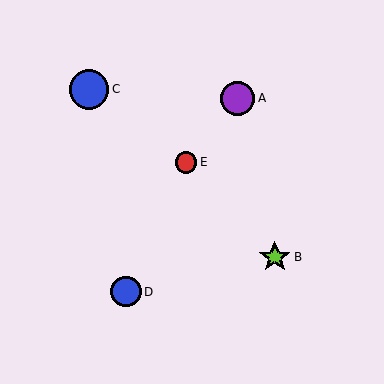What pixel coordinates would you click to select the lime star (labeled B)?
Click at (275, 257) to select the lime star B.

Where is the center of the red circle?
The center of the red circle is at (186, 162).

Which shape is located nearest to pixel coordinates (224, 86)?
The purple circle (labeled A) at (238, 98) is nearest to that location.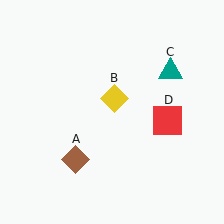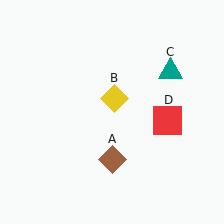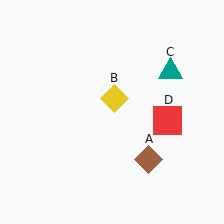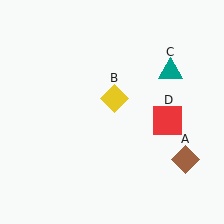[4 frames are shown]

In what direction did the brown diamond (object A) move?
The brown diamond (object A) moved right.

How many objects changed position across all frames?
1 object changed position: brown diamond (object A).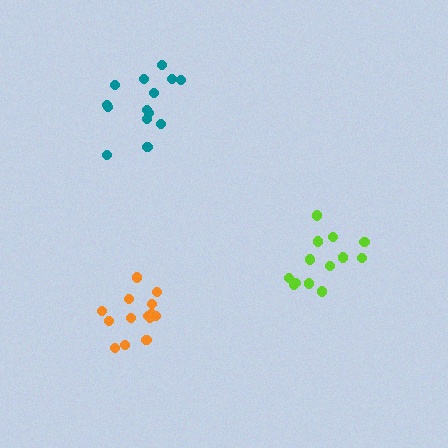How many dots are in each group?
Group 1: 14 dots, Group 2: 14 dots, Group 3: 14 dots (42 total).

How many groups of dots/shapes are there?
There are 3 groups.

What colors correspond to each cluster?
The clusters are colored: orange, teal, lime.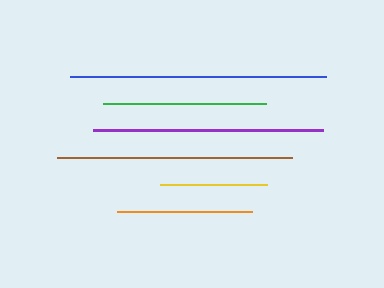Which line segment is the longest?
The blue line is the longest at approximately 256 pixels.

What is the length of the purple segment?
The purple segment is approximately 231 pixels long.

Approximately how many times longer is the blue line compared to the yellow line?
The blue line is approximately 2.4 times the length of the yellow line.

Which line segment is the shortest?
The yellow line is the shortest at approximately 107 pixels.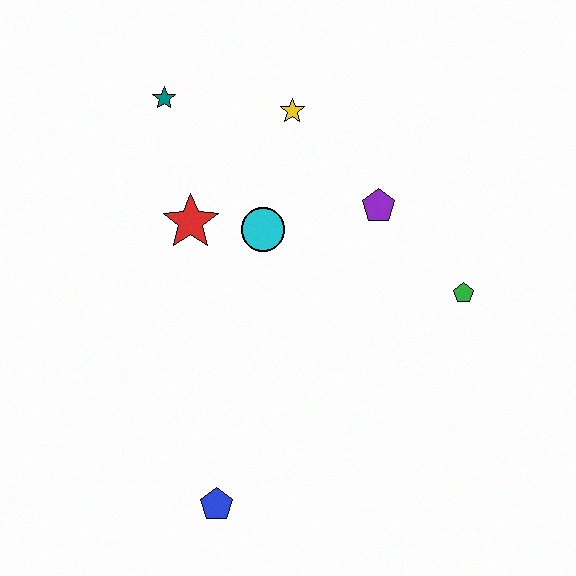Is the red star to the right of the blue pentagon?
No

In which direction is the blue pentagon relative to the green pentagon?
The blue pentagon is to the left of the green pentagon.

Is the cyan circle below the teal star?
Yes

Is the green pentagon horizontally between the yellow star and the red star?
No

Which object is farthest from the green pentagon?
The teal star is farthest from the green pentagon.